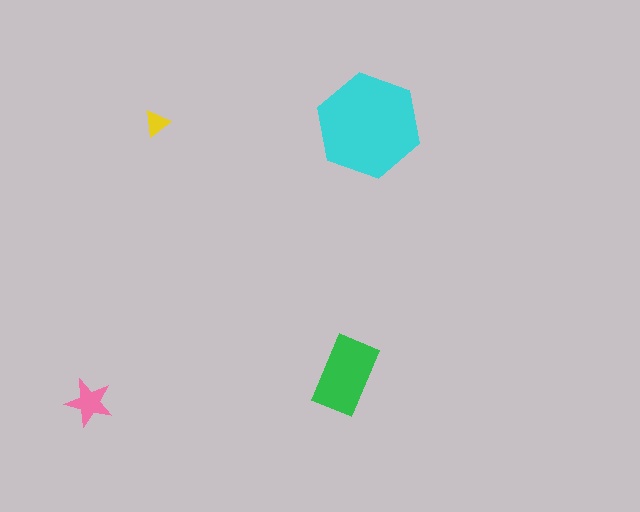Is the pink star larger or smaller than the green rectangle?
Smaller.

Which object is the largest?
The cyan hexagon.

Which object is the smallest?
The yellow triangle.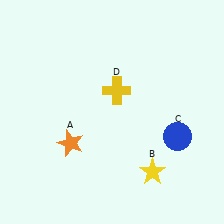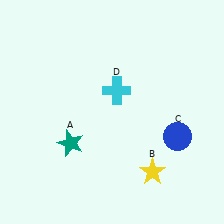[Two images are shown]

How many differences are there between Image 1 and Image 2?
There are 2 differences between the two images.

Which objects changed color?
A changed from orange to teal. D changed from yellow to cyan.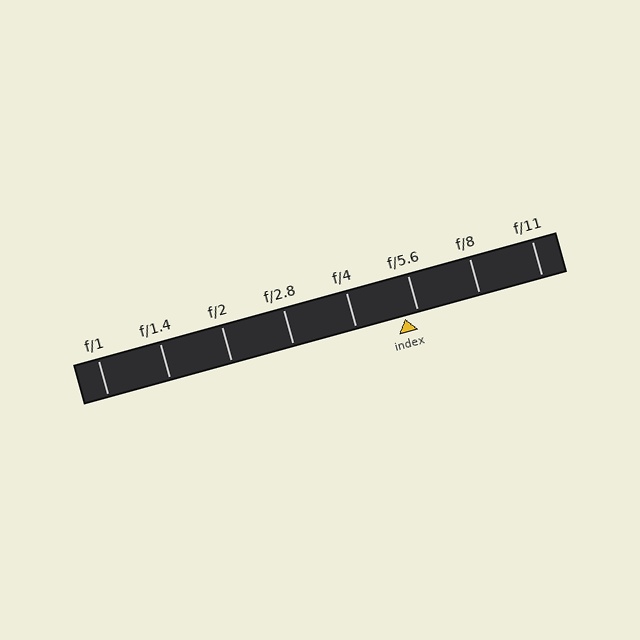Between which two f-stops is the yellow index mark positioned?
The index mark is between f/4 and f/5.6.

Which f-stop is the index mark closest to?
The index mark is closest to f/5.6.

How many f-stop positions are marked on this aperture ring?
There are 8 f-stop positions marked.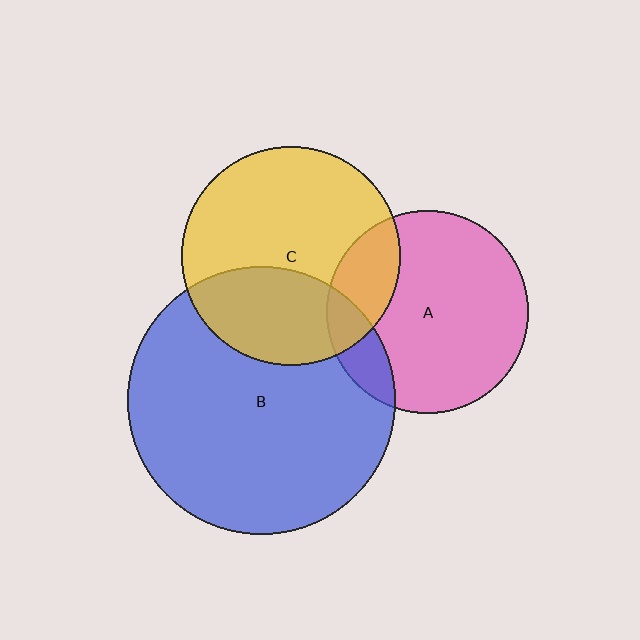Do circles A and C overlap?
Yes.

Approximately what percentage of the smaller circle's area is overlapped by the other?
Approximately 20%.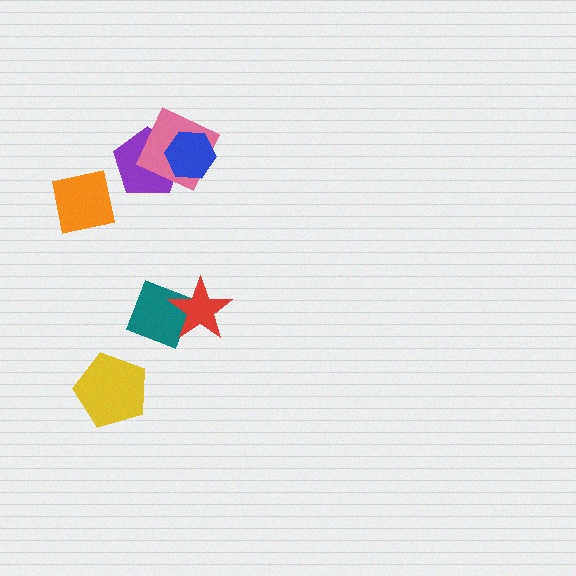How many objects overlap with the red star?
1 object overlaps with the red star.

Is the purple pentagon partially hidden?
Yes, it is partially covered by another shape.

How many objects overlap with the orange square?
0 objects overlap with the orange square.